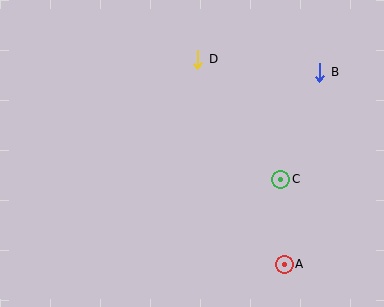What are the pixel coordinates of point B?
Point B is at (320, 72).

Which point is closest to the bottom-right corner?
Point A is closest to the bottom-right corner.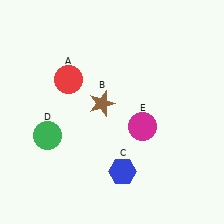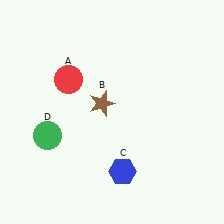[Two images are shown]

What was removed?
The magenta circle (E) was removed in Image 2.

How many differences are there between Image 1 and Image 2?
There is 1 difference between the two images.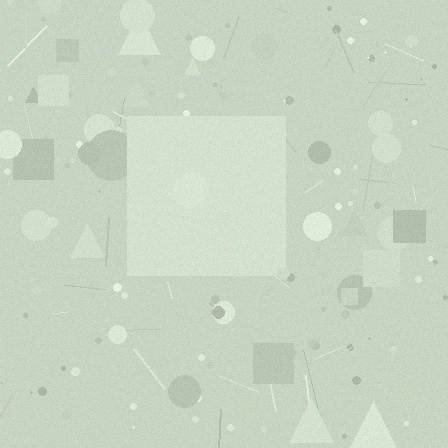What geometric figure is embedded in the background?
A square is embedded in the background.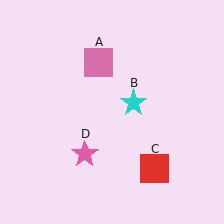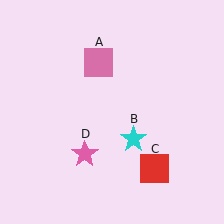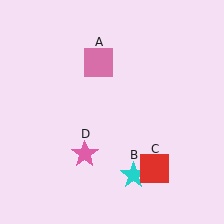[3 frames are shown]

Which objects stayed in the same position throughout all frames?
Pink square (object A) and red square (object C) and pink star (object D) remained stationary.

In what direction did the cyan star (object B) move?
The cyan star (object B) moved down.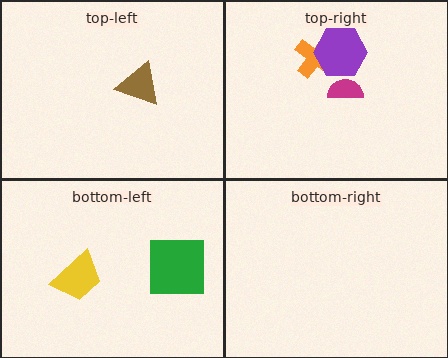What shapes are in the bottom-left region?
The green square, the yellow trapezoid.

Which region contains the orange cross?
The top-right region.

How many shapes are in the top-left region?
1.